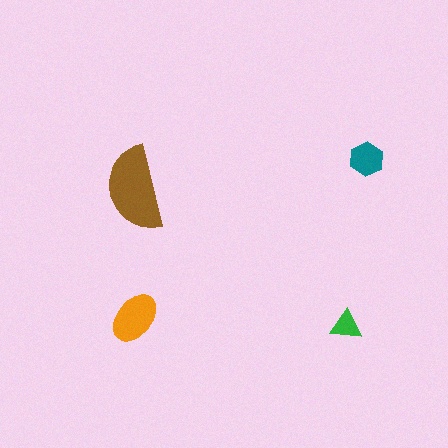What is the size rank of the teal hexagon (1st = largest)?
3rd.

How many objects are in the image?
There are 4 objects in the image.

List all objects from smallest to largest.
The green triangle, the teal hexagon, the orange ellipse, the brown semicircle.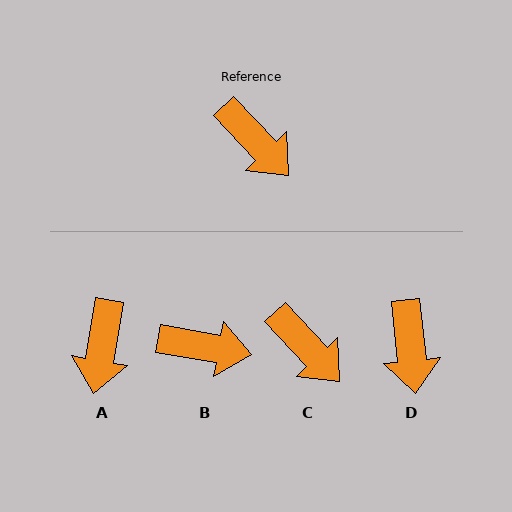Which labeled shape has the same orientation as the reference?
C.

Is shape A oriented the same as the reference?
No, it is off by about 53 degrees.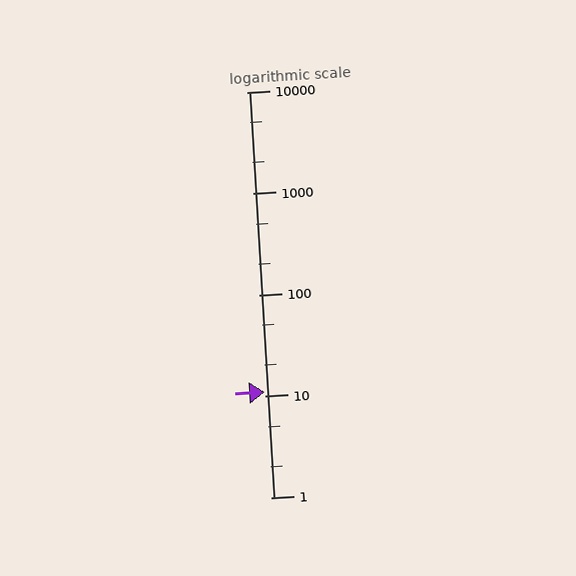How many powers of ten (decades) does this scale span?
The scale spans 4 decades, from 1 to 10000.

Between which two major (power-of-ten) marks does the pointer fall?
The pointer is between 10 and 100.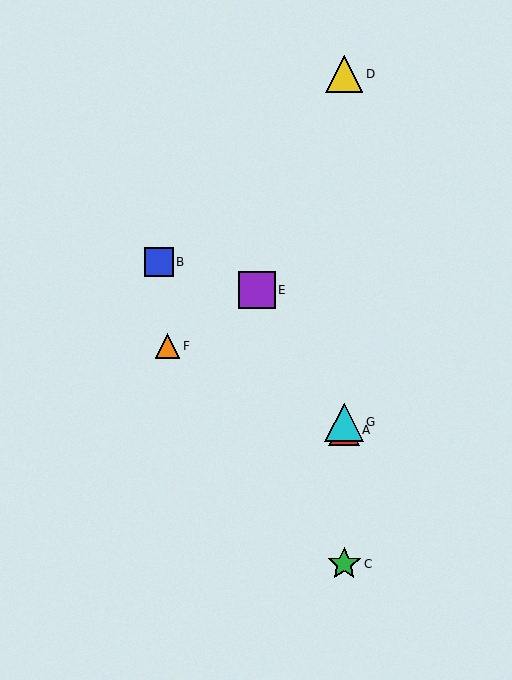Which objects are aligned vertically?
Objects A, C, D, G are aligned vertically.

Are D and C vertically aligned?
Yes, both are at x≈344.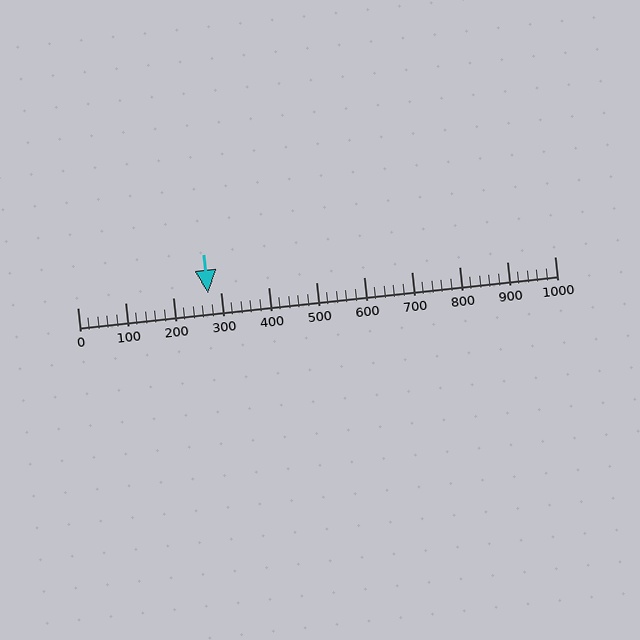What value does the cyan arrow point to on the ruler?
The cyan arrow points to approximately 274.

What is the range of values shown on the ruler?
The ruler shows values from 0 to 1000.